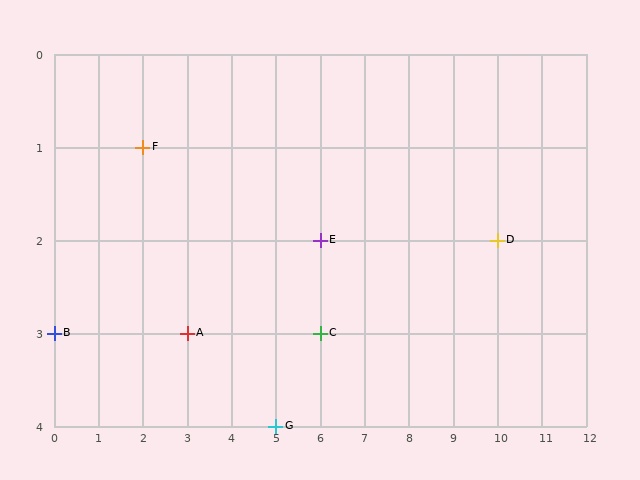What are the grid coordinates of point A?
Point A is at grid coordinates (3, 3).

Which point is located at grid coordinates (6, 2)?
Point E is at (6, 2).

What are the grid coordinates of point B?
Point B is at grid coordinates (0, 3).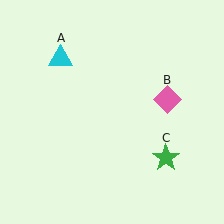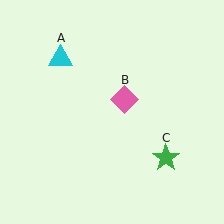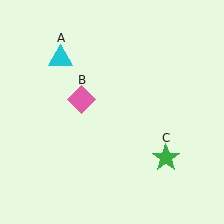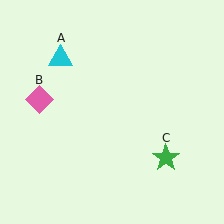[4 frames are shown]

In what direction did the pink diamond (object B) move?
The pink diamond (object B) moved left.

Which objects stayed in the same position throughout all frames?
Cyan triangle (object A) and green star (object C) remained stationary.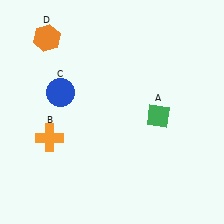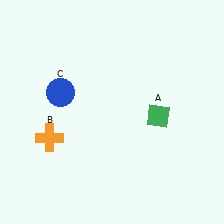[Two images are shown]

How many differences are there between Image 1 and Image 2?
There is 1 difference between the two images.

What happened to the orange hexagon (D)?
The orange hexagon (D) was removed in Image 2. It was in the top-left area of Image 1.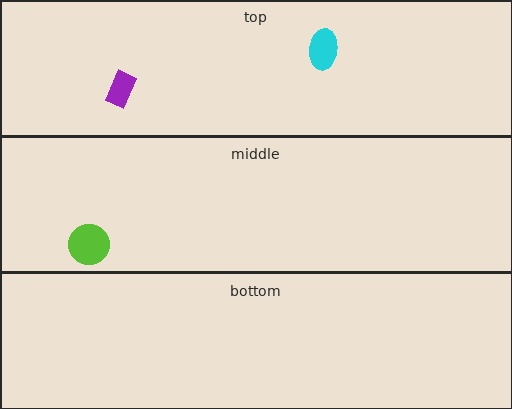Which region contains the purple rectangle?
The top region.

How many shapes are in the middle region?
1.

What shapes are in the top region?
The cyan ellipse, the purple rectangle.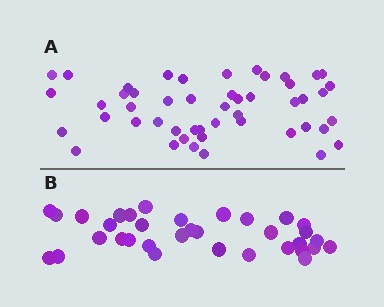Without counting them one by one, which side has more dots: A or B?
Region A (the top region) has more dots.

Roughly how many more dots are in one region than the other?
Region A has approximately 15 more dots than region B.